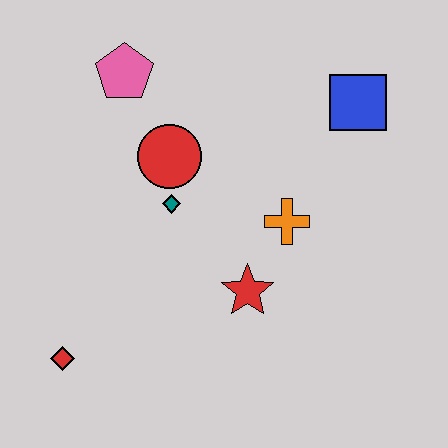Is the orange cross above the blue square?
No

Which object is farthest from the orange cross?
The red diamond is farthest from the orange cross.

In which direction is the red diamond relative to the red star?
The red diamond is to the left of the red star.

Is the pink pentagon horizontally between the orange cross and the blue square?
No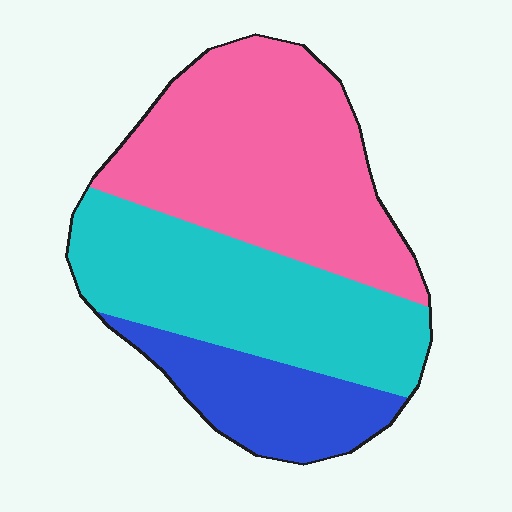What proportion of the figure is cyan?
Cyan takes up between a quarter and a half of the figure.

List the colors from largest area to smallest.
From largest to smallest: pink, cyan, blue.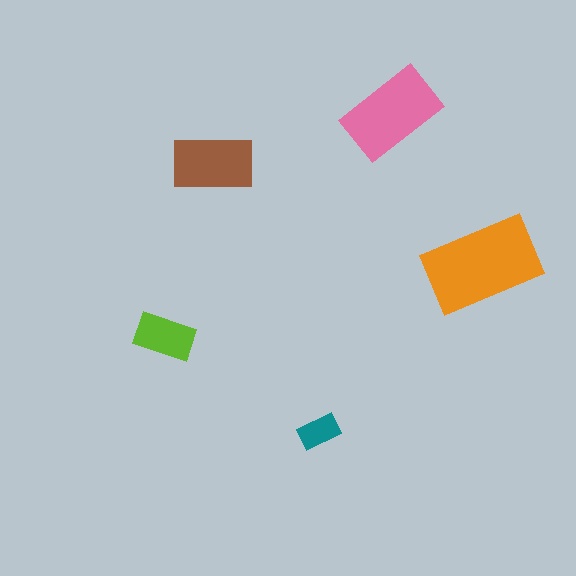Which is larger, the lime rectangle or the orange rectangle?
The orange one.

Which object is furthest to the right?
The orange rectangle is rightmost.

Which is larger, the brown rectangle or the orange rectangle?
The orange one.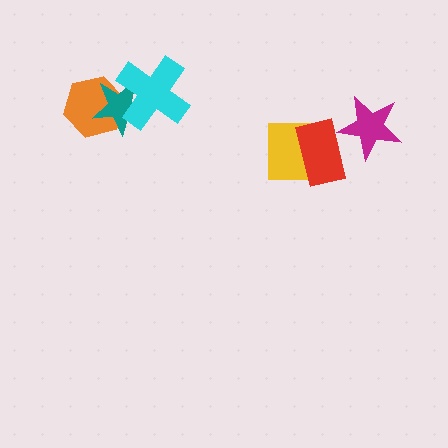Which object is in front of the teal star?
The cyan cross is in front of the teal star.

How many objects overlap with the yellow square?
1 object overlaps with the yellow square.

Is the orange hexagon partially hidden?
Yes, it is partially covered by another shape.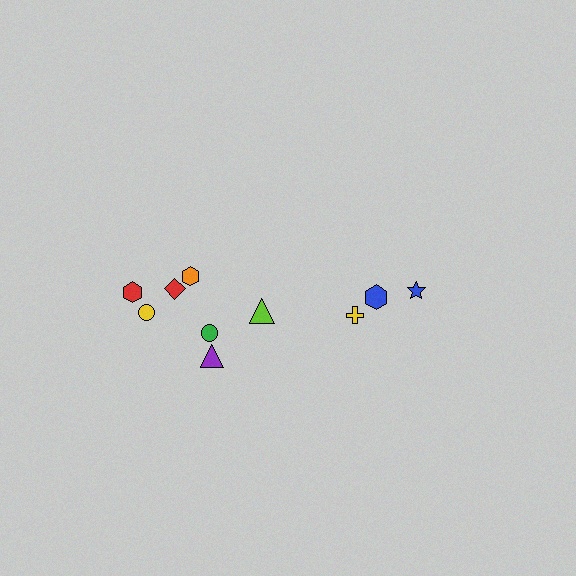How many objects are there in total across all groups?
There are 10 objects.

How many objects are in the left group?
There are 7 objects.